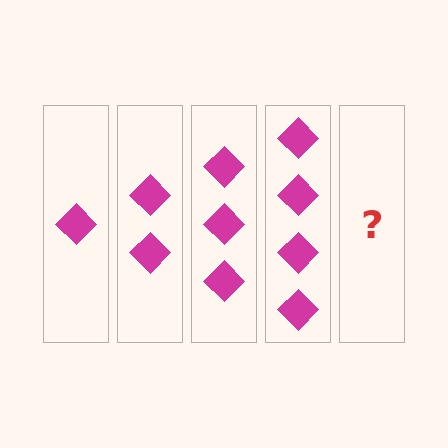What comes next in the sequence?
The next element should be 5 diamonds.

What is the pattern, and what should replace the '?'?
The pattern is that each step adds one more diamond. The '?' should be 5 diamonds.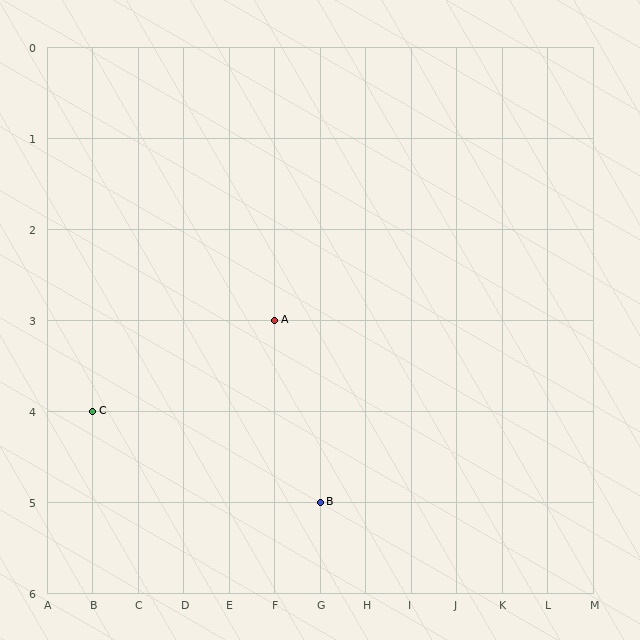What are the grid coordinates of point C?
Point C is at grid coordinates (B, 4).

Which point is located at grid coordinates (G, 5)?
Point B is at (G, 5).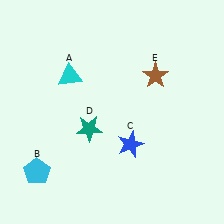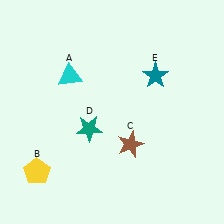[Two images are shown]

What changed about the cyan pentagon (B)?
In Image 1, B is cyan. In Image 2, it changed to yellow.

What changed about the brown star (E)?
In Image 1, E is brown. In Image 2, it changed to teal.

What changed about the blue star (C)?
In Image 1, C is blue. In Image 2, it changed to brown.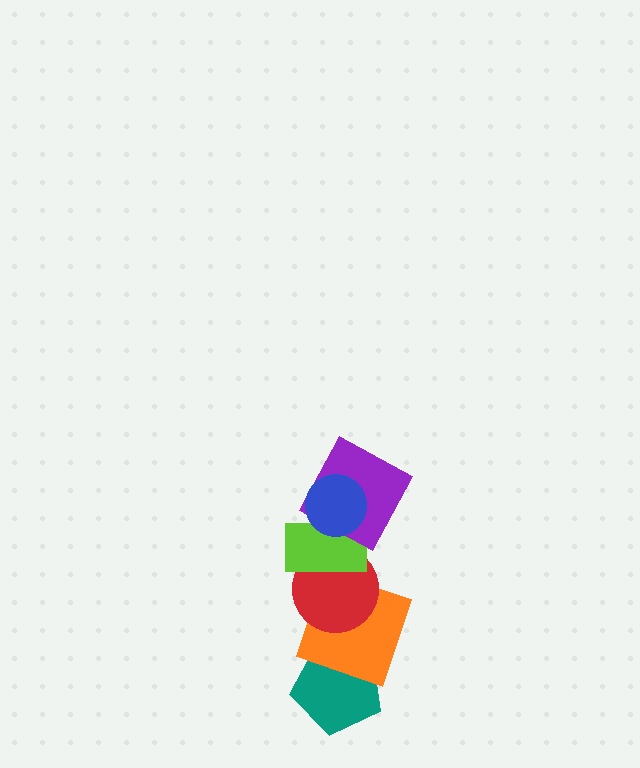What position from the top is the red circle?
The red circle is 4th from the top.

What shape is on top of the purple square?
The blue circle is on top of the purple square.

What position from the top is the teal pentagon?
The teal pentagon is 6th from the top.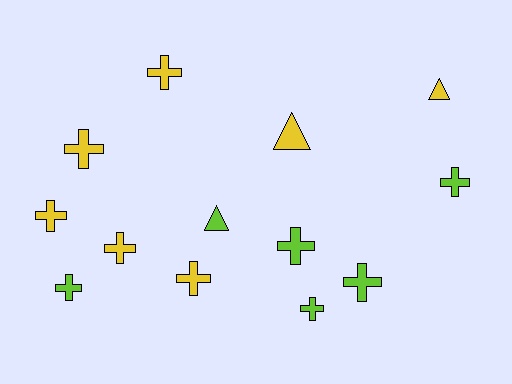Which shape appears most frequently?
Cross, with 10 objects.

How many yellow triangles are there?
There are 2 yellow triangles.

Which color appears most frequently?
Yellow, with 7 objects.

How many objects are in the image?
There are 13 objects.